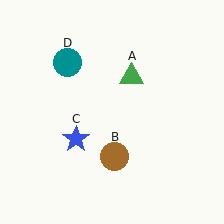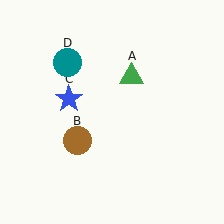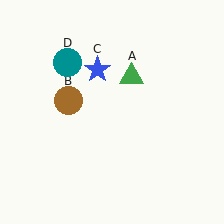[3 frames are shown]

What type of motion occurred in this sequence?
The brown circle (object B), blue star (object C) rotated clockwise around the center of the scene.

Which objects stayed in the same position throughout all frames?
Green triangle (object A) and teal circle (object D) remained stationary.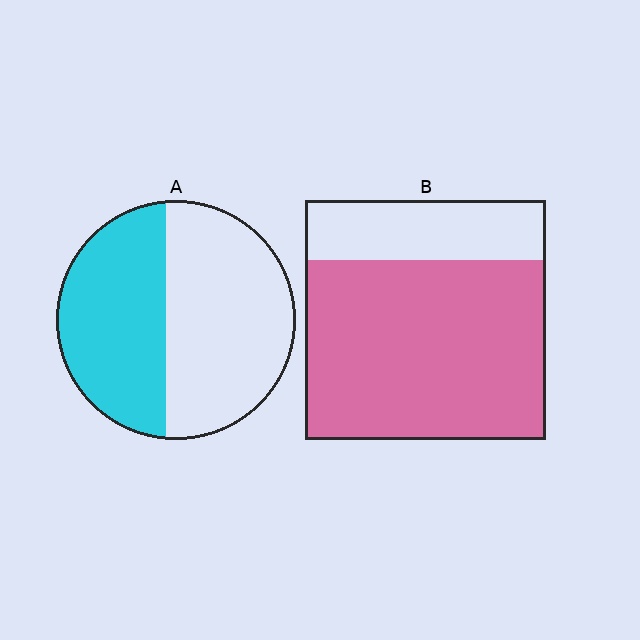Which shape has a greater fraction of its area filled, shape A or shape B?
Shape B.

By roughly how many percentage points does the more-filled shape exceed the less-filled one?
By roughly 30 percentage points (B over A).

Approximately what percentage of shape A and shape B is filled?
A is approximately 45% and B is approximately 75%.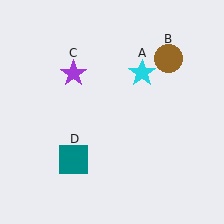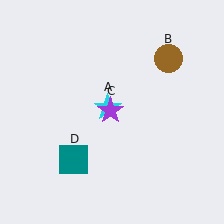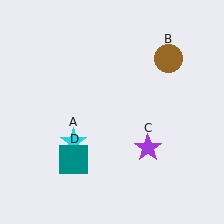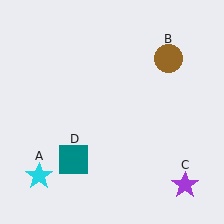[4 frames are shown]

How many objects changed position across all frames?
2 objects changed position: cyan star (object A), purple star (object C).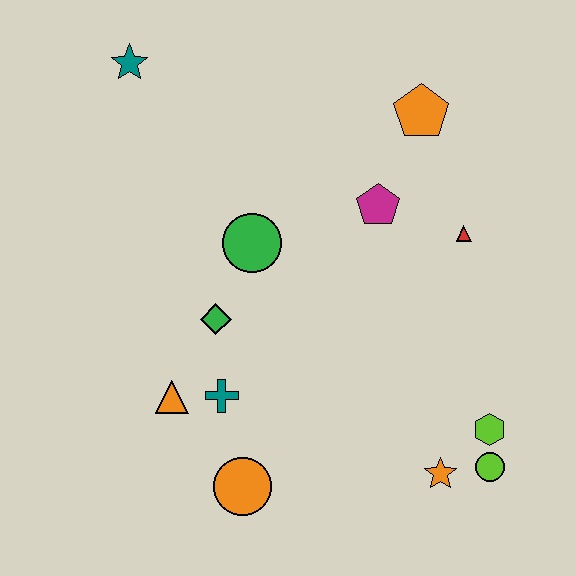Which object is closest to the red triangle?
The magenta pentagon is closest to the red triangle.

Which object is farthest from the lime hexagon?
The teal star is farthest from the lime hexagon.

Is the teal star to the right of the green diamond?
No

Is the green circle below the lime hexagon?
No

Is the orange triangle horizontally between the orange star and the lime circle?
No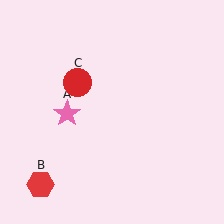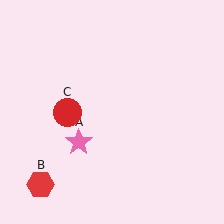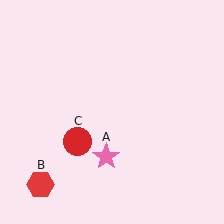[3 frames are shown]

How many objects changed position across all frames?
2 objects changed position: pink star (object A), red circle (object C).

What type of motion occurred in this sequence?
The pink star (object A), red circle (object C) rotated counterclockwise around the center of the scene.